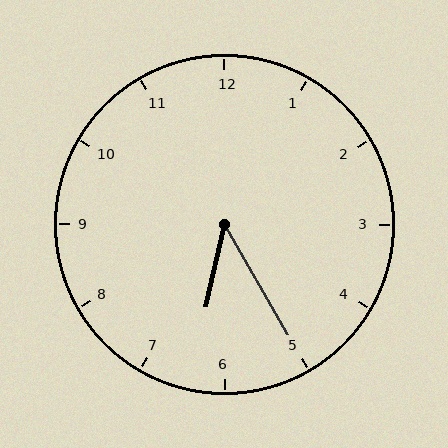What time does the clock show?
6:25.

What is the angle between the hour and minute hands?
Approximately 42 degrees.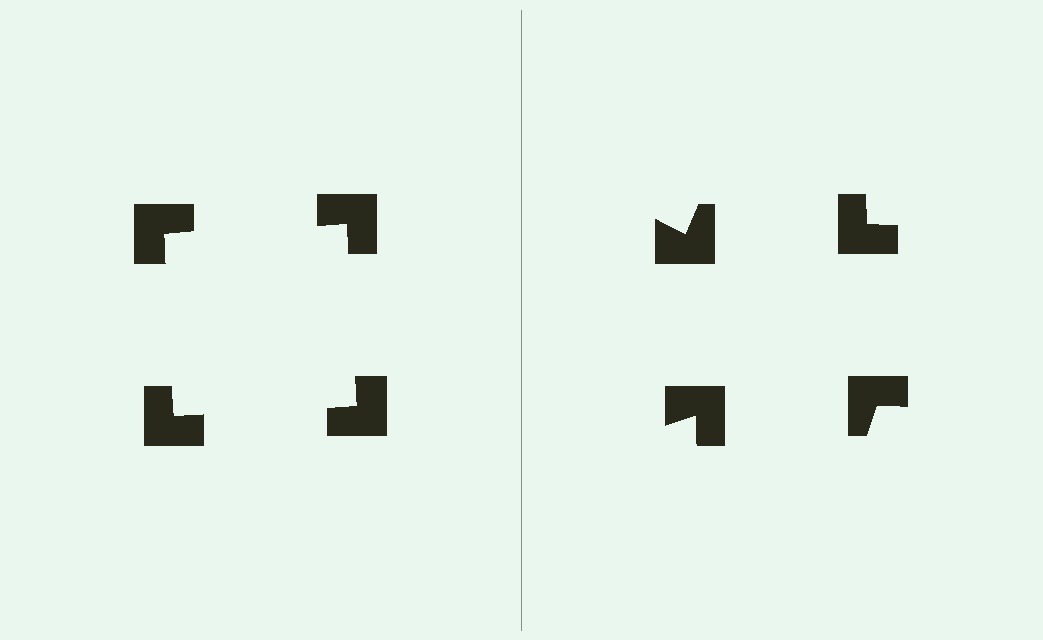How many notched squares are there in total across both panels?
8 — 4 on each side.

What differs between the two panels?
The notched squares are positioned identically on both sides; only the wedge orientations differ. On the left they align to a square; on the right they are misaligned.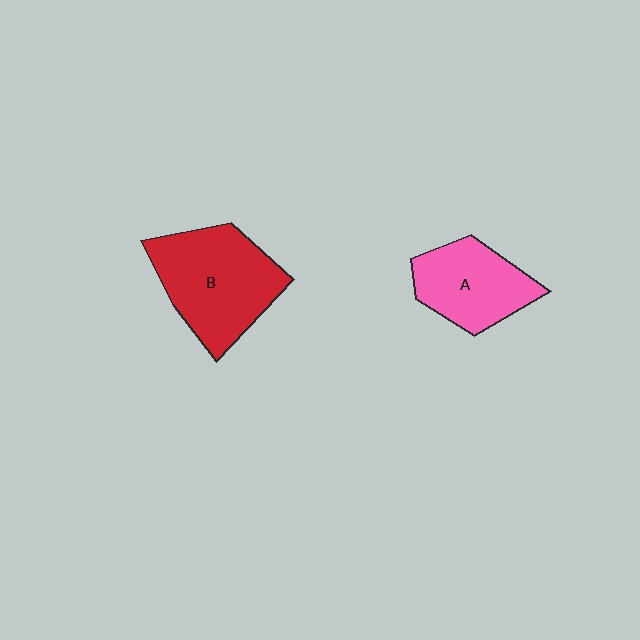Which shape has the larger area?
Shape B (red).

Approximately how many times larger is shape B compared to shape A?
Approximately 1.4 times.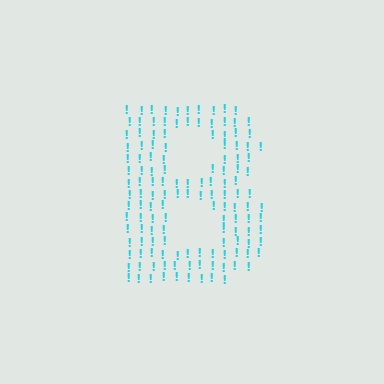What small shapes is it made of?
It is made of small exclamation marks.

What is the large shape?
The large shape is the letter B.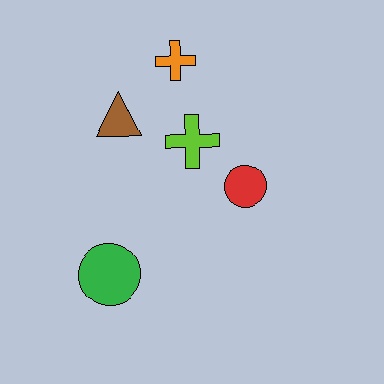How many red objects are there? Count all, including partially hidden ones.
There is 1 red object.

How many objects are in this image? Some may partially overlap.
There are 5 objects.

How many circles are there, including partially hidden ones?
There are 2 circles.